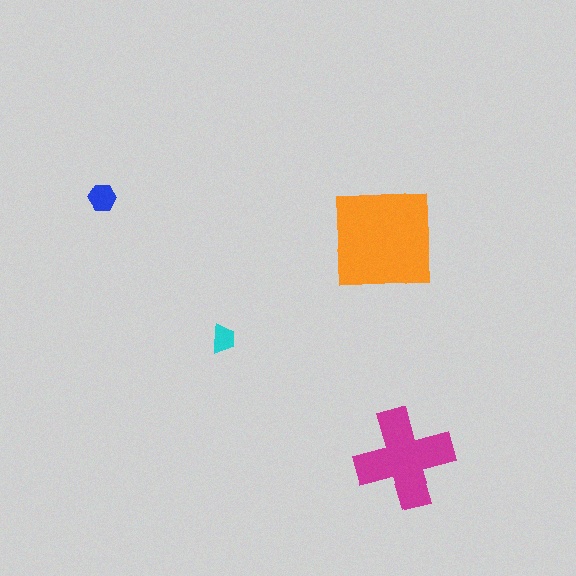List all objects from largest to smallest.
The orange square, the magenta cross, the blue hexagon, the cyan trapezoid.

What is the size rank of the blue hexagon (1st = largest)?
3rd.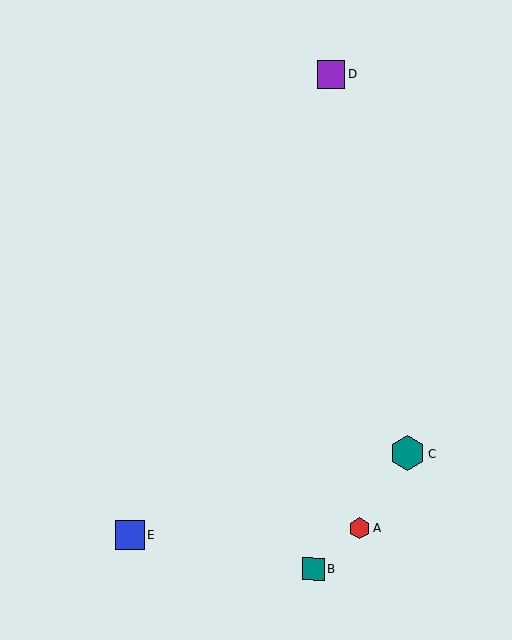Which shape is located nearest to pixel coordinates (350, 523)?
The red hexagon (labeled A) at (360, 528) is nearest to that location.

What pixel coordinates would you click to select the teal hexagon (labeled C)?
Click at (407, 453) to select the teal hexagon C.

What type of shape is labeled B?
Shape B is a teal square.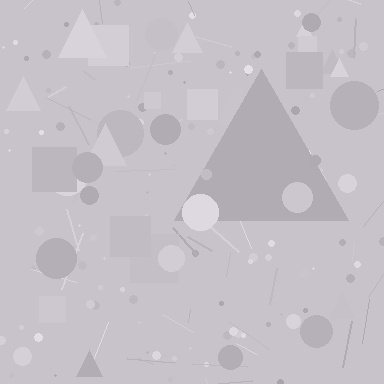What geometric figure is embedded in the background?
A triangle is embedded in the background.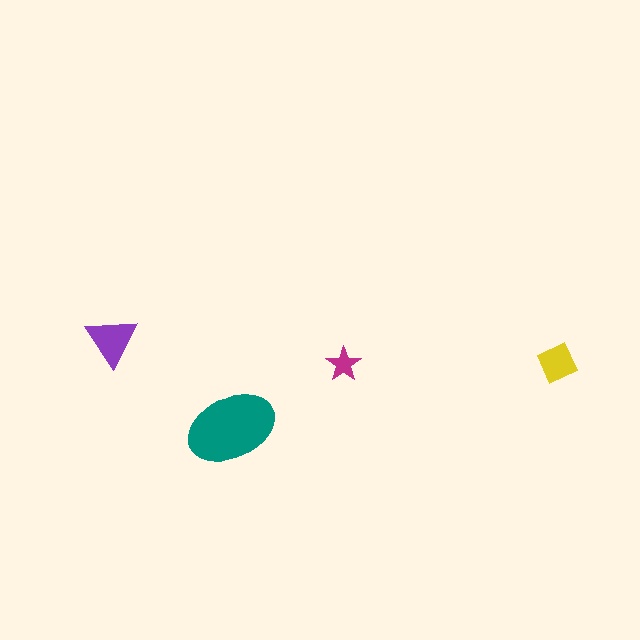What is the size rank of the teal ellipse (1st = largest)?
1st.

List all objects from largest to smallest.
The teal ellipse, the purple triangle, the yellow diamond, the magenta star.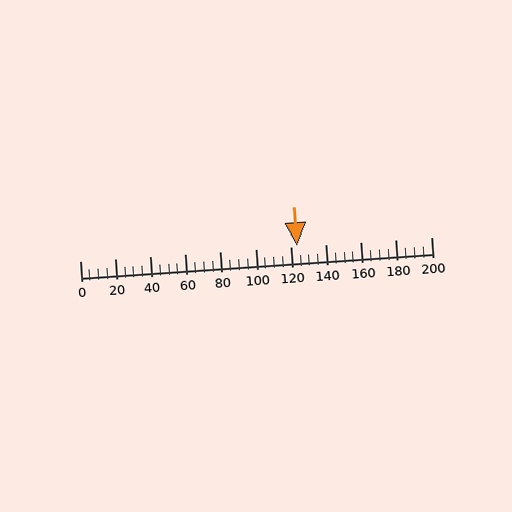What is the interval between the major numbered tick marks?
The major tick marks are spaced 20 units apart.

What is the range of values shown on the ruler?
The ruler shows values from 0 to 200.